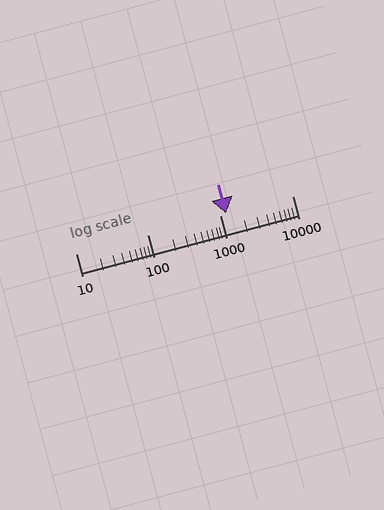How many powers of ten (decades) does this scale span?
The scale spans 3 decades, from 10 to 10000.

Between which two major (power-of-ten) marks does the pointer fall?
The pointer is between 1000 and 10000.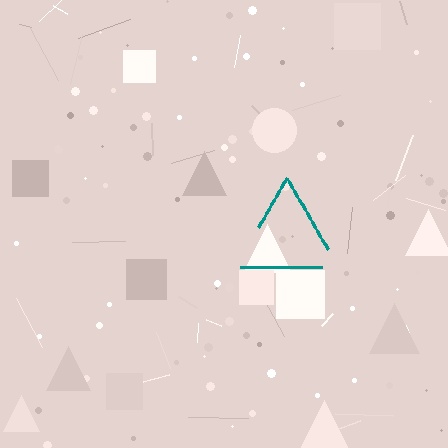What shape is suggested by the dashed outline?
The dashed outline suggests a triangle.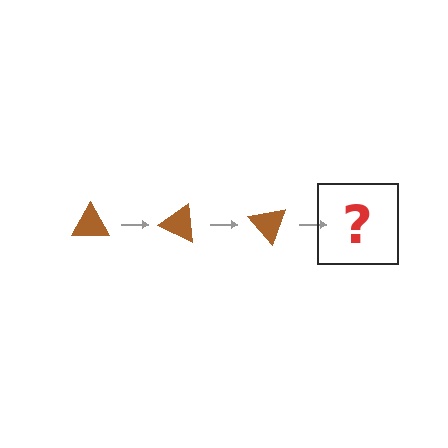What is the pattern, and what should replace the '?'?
The pattern is that the triangle rotates 25 degrees each step. The '?' should be a brown triangle rotated 75 degrees.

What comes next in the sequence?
The next element should be a brown triangle rotated 75 degrees.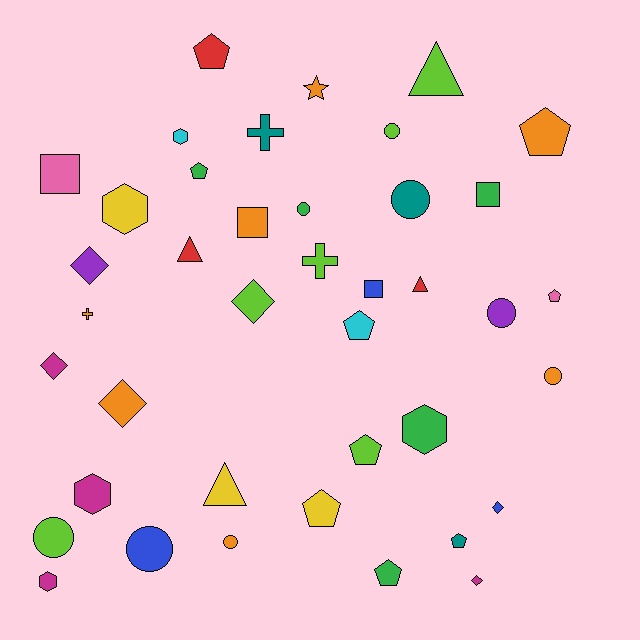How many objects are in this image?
There are 40 objects.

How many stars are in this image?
There is 1 star.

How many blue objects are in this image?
There are 3 blue objects.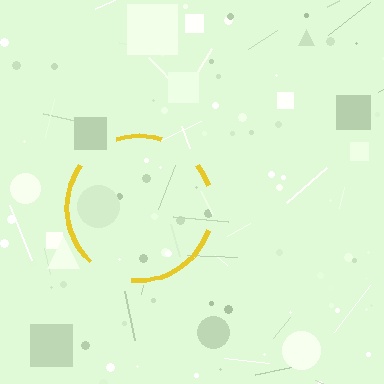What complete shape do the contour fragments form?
The contour fragments form a circle.